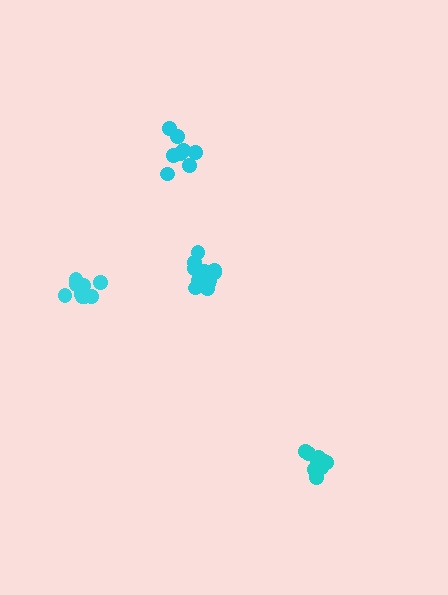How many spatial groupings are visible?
There are 4 spatial groupings.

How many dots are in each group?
Group 1: 13 dots, Group 2: 10 dots, Group 3: 9 dots, Group 4: 9 dots (41 total).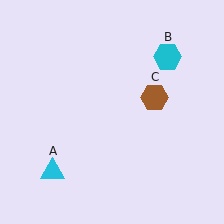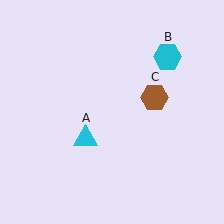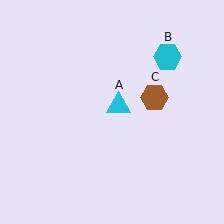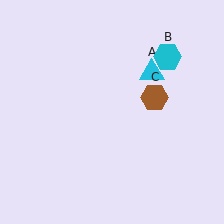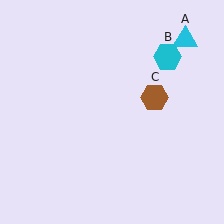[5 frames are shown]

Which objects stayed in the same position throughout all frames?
Cyan hexagon (object B) and brown hexagon (object C) remained stationary.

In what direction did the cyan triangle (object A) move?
The cyan triangle (object A) moved up and to the right.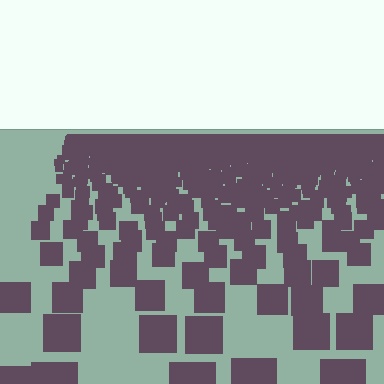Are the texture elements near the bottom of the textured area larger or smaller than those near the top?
Larger. Near the bottom, elements are closer to the viewer and appear at a bigger on-screen size.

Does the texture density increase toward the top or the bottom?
Density increases toward the top.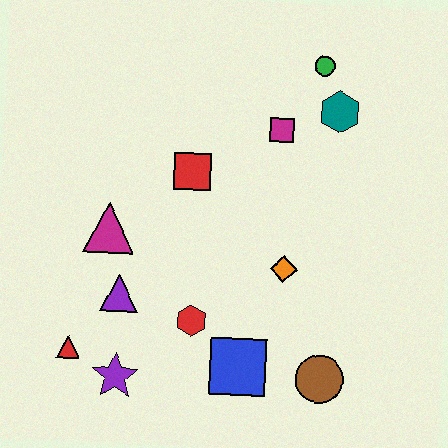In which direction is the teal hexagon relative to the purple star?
The teal hexagon is above the purple star.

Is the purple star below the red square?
Yes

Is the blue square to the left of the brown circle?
Yes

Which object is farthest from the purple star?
The green circle is farthest from the purple star.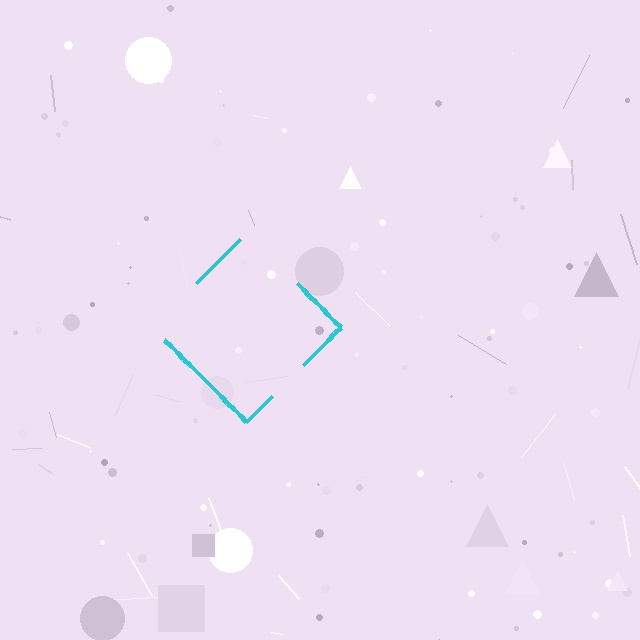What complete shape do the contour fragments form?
The contour fragments form a diamond.